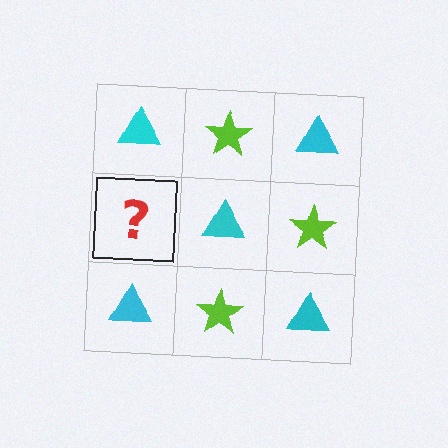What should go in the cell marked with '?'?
The missing cell should contain a lime star.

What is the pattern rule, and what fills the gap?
The rule is that it alternates cyan triangle and lime star in a checkerboard pattern. The gap should be filled with a lime star.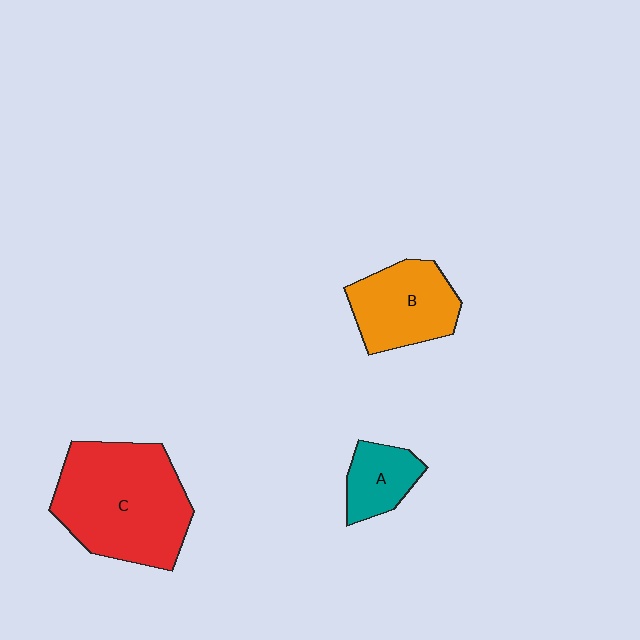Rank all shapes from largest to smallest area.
From largest to smallest: C (red), B (orange), A (teal).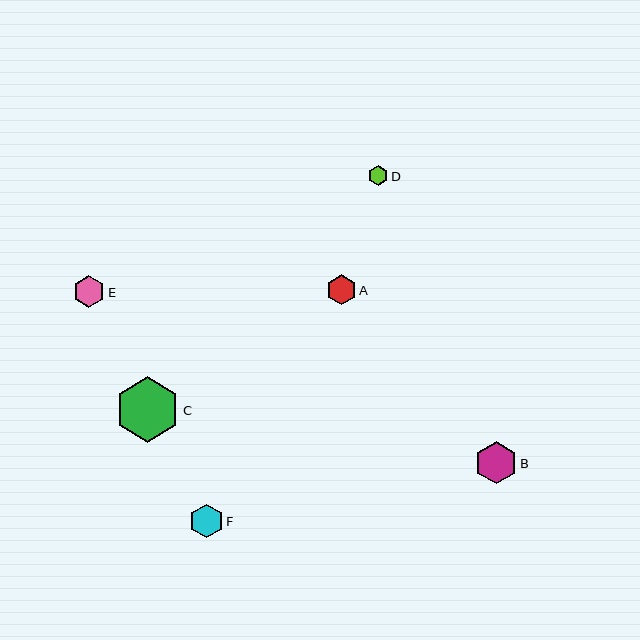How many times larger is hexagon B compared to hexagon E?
Hexagon B is approximately 1.3 times the size of hexagon E.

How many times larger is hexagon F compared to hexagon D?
Hexagon F is approximately 1.7 times the size of hexagon D.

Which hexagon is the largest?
Hexagon C is the largest with a size of approximately 66 pixels.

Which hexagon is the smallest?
Hexagon D is the smallest with a size of approximately 20 pixels.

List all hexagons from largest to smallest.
From largest to smallest: C, B, F, E, A, D.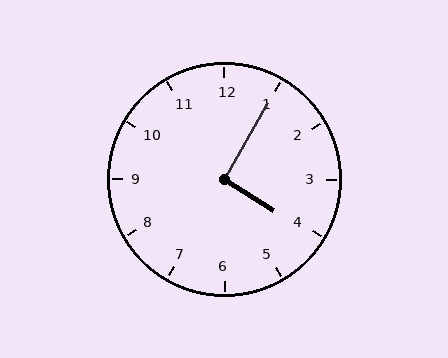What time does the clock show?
4:05.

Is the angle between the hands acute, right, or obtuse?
It is right.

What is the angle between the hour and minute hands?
Approximately 92 degrees.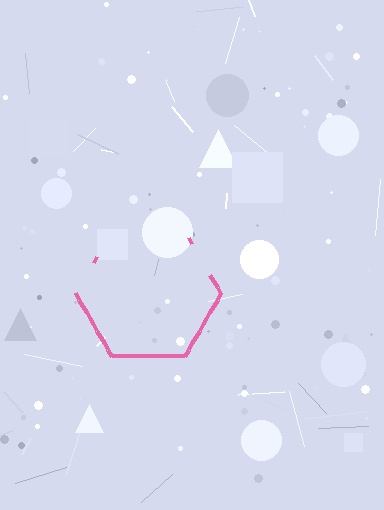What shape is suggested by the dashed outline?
The dashed outline suggests a hexagon.